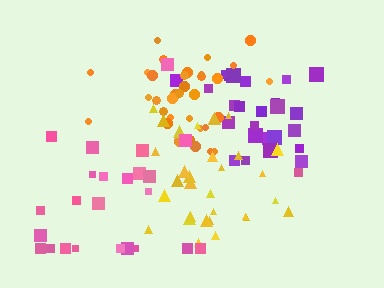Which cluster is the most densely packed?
Purple.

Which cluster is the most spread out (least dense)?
Pink.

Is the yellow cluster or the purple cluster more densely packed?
Purple.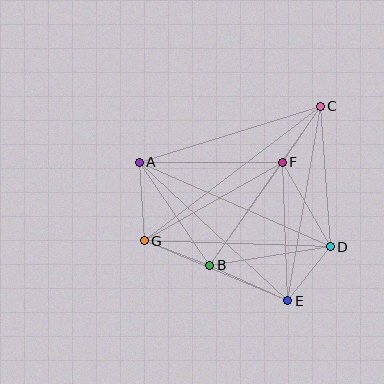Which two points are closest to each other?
Points C and F are closest to each other.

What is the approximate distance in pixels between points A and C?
The distance between A and C is approximately 190 pixels.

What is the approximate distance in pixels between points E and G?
The distance between E and G is approximately 155 pixels.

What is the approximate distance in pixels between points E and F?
The distance between E and F is approximately 138 pixels.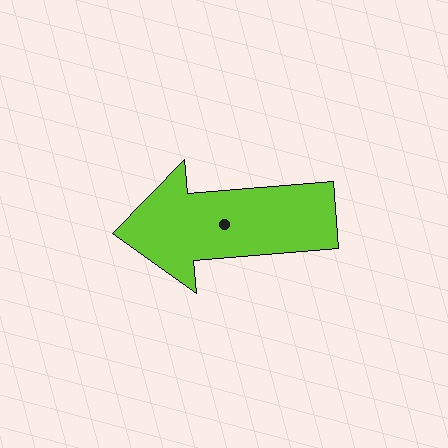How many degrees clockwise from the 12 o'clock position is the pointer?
Approximately 265 degrees.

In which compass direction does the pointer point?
West.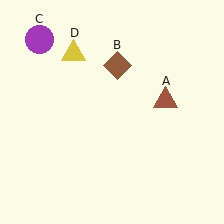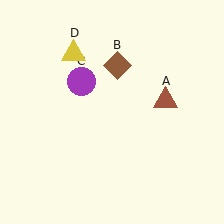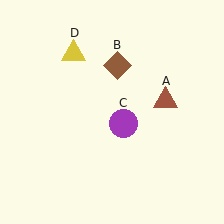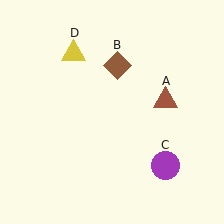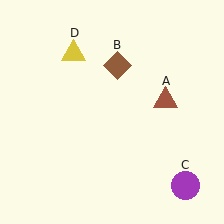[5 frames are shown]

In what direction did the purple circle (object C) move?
The purple circle (object C) moved down and to the right.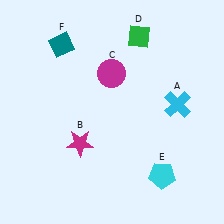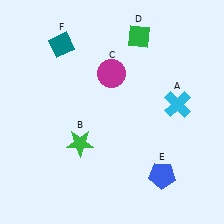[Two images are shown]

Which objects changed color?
B changed from magenta to green. E changed from cyan to blue.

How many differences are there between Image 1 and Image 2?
There are 2 differences between the two images.